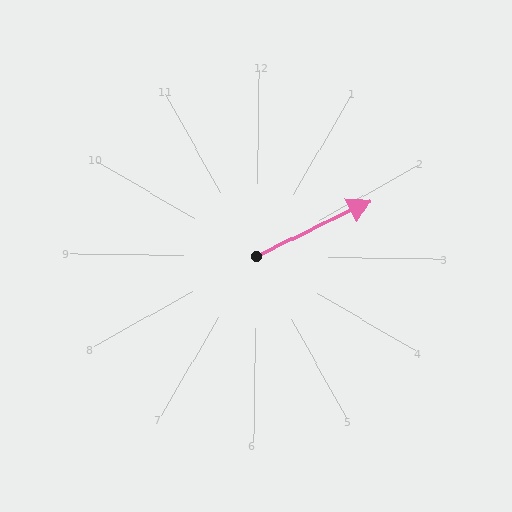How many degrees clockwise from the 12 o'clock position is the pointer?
Approximately 63 degrees.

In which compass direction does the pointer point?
Northeast.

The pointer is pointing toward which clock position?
Roughly 2 o'clock.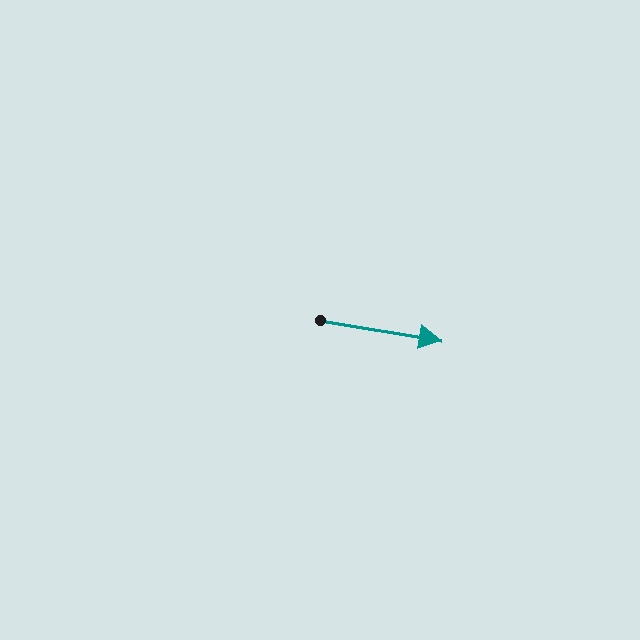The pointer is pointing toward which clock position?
Roughly 3 o'clock.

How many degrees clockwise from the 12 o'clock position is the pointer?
Approximately 100 degrees.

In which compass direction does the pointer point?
East.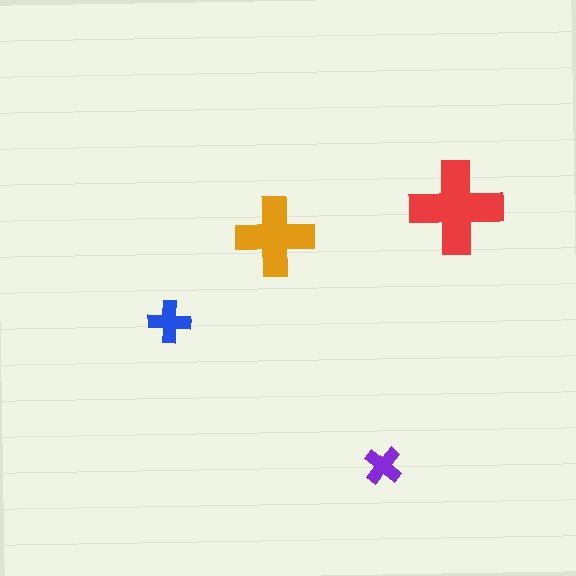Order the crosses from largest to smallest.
the red one, the orange one, the blue one, the purple one.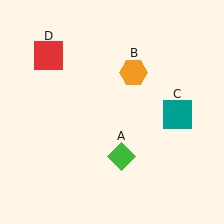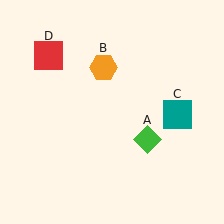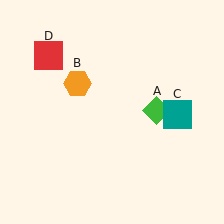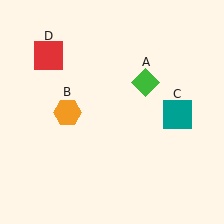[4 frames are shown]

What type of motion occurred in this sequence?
The green diamond (object A), orange hexagon (object B) rotated counterclockwise around the center of the scene.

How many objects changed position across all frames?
2 objects changed position: green diamond (object A), orange hexagon (object B).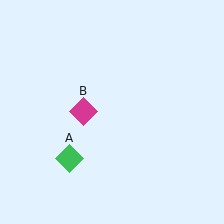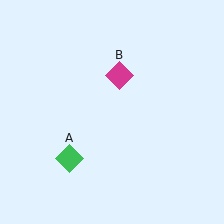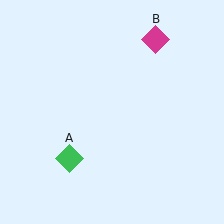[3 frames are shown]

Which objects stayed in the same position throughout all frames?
Green diamond (object A) remained stationary.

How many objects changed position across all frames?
1 object changed position: magenta diamond (object B).